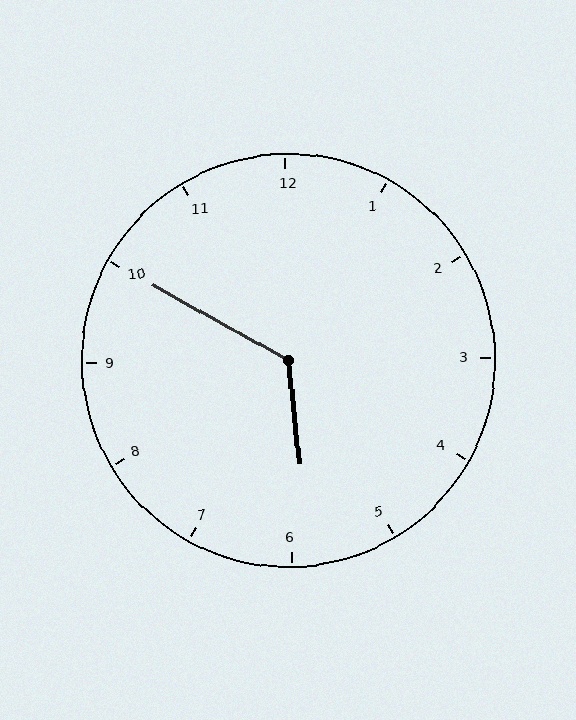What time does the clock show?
5:50.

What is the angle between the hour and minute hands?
Approximately 125 degrees.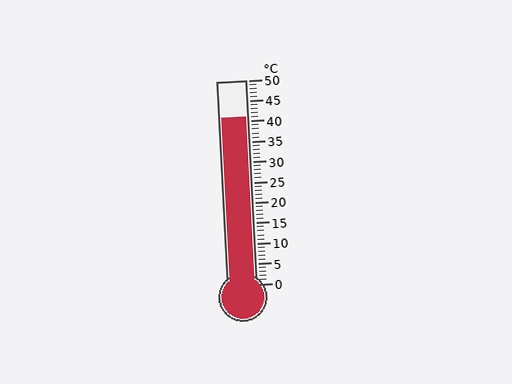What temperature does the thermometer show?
The thermometer shows approximately 41°C.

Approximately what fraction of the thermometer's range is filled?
The thermometer is filled to approximately 80% of its range.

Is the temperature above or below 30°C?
The temperature is above 30°C.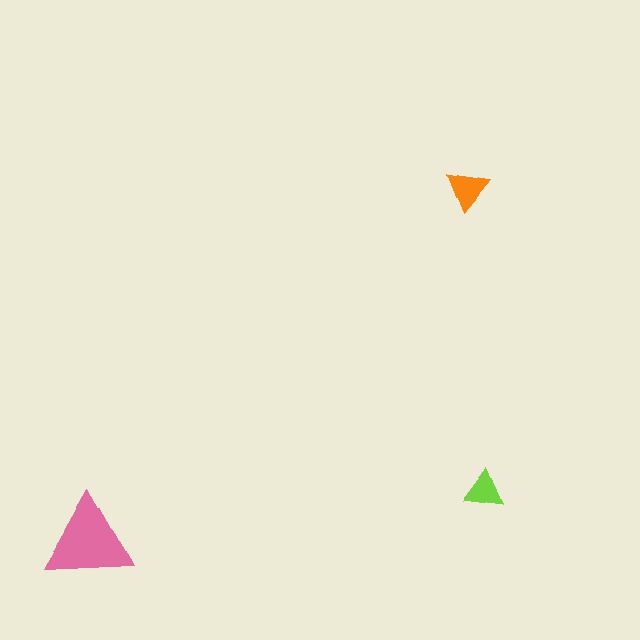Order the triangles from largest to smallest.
the pink one, the orange one, the lime one.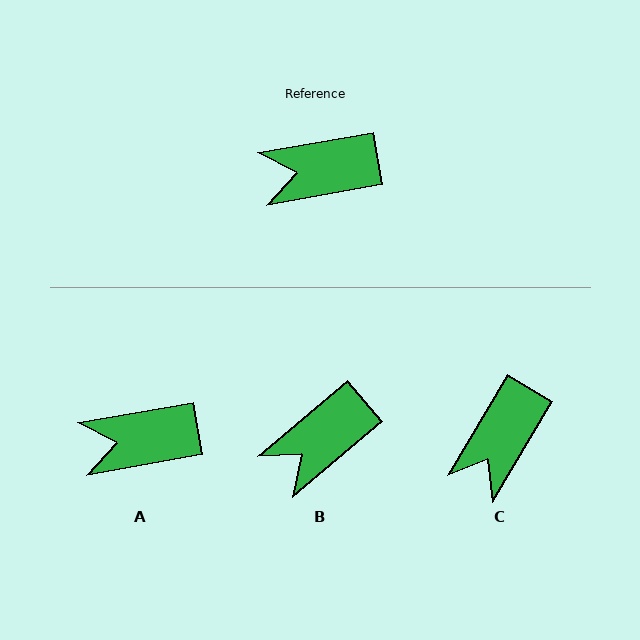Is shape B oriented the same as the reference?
No, it is off by about 30 degrees.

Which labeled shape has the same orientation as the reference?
A.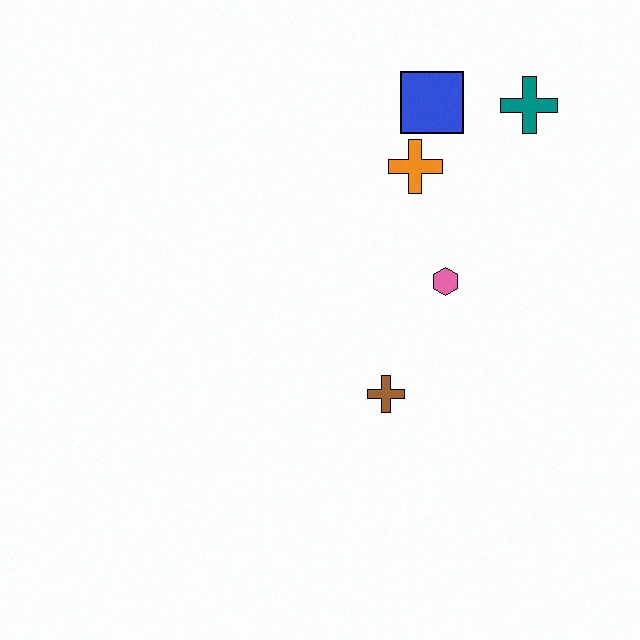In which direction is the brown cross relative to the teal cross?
The brown cross is below the teal cross.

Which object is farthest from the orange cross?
The brown cross is farthest from the orange cross.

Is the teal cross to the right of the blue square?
Yes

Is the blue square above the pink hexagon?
Yes